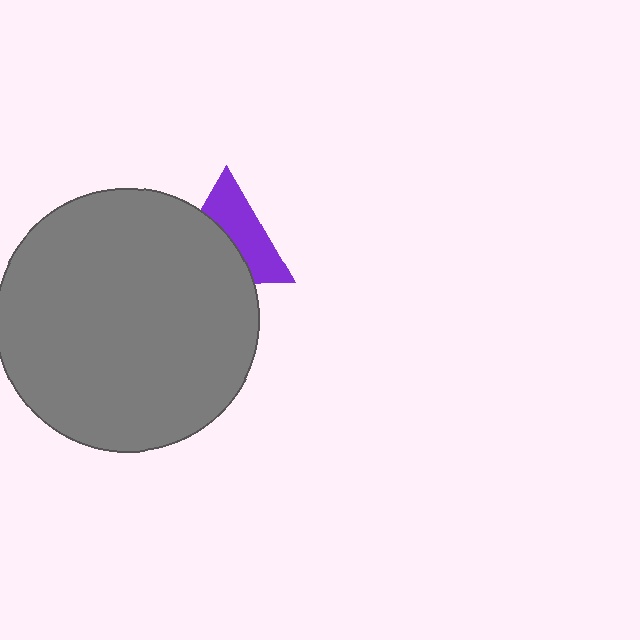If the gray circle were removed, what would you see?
You would see the complete purple triangle.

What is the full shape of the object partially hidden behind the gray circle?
The partially hidden object is a purple triangle.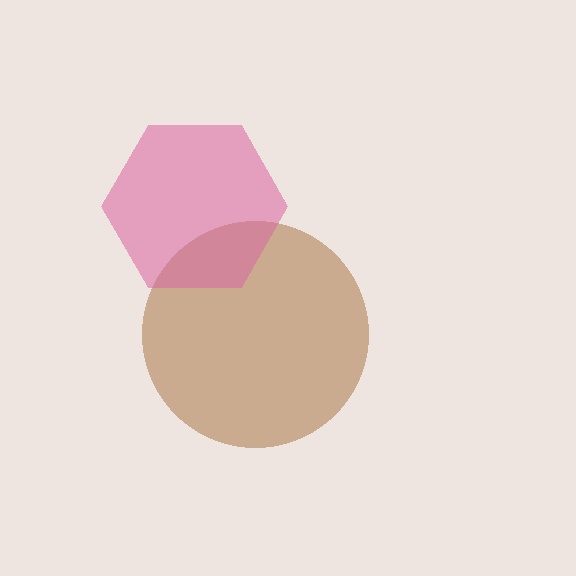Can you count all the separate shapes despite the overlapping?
Yes, there are 2 separate shapes.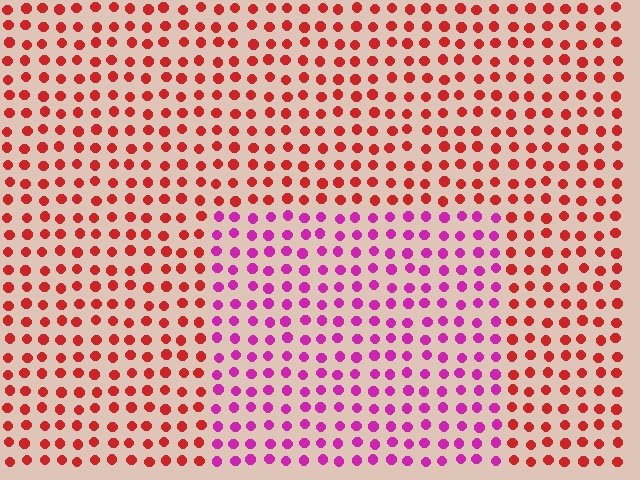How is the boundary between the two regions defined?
The boundary is defined purely by a slight shift in hue (about 49 degrees). Spacing, size, and orientation are identical on both sides.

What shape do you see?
I see a rectangle.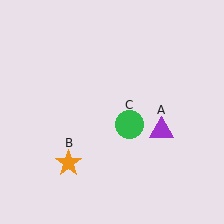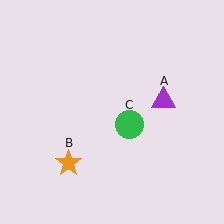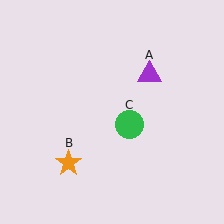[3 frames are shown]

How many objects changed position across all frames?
1 object changed position: purple triangle (object A).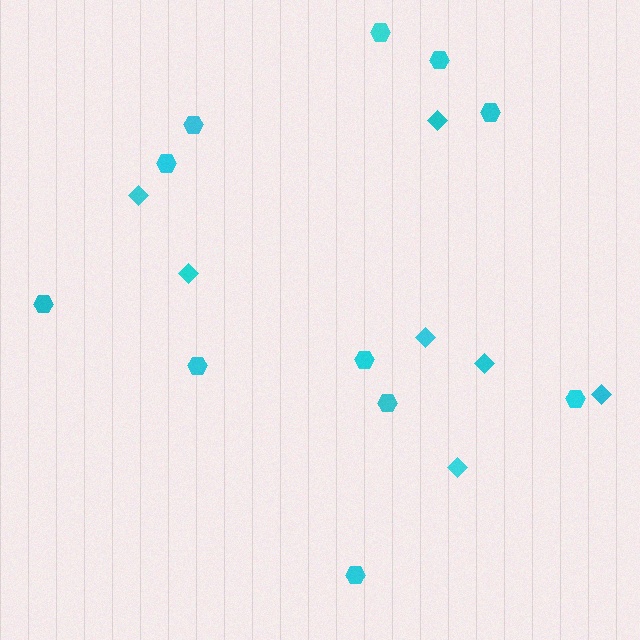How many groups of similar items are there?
There are 2 groups: one group of diamonds (7) and one group of hexagons (11).